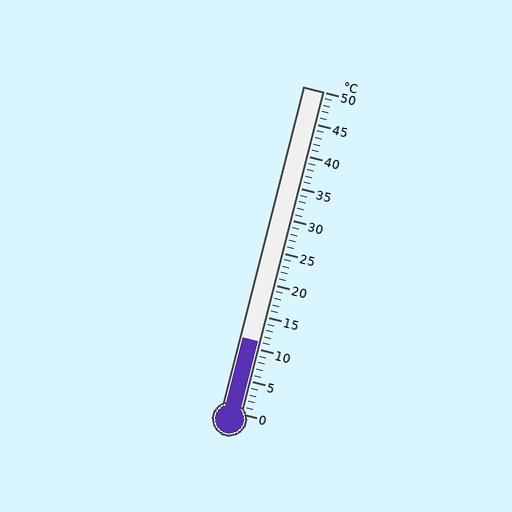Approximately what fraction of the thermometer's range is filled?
The thermometer is filled to approximately 20% of its range.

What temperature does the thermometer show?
The thermometer shows approximately 11°C.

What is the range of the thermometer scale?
The thermometer scale ranges from 0°C to 50°C.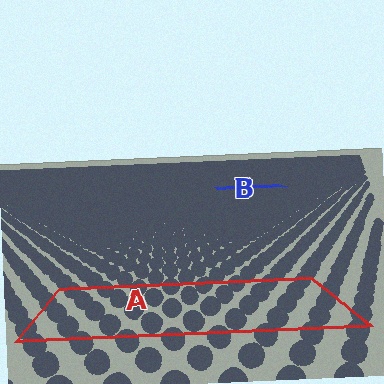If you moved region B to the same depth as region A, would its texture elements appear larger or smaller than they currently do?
They would appear larger. At a closer depth, the same texture elements are projected at a bigger on-screen size.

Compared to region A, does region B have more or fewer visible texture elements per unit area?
Region B has more texture elements per unit area — they are packed more densely because it is farther away.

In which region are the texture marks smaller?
The texture marks are smaller in region B, because it is farther away.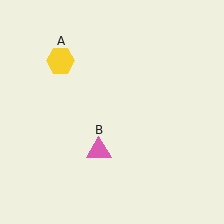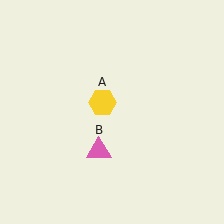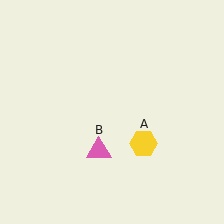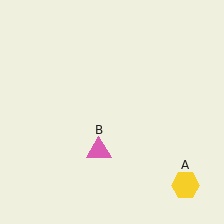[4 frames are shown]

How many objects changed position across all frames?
1 object changed position: yellow hexagon (object A).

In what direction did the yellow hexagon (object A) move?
The yellow hexagon (object A) moved down and to the right.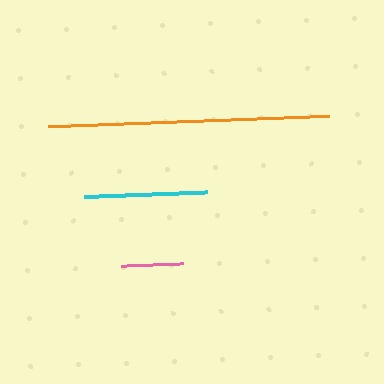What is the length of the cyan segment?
The cyan segment is approximately 122 pixels long.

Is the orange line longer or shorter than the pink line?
The orange line is longer than the pink line.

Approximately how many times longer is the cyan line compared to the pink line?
The cyan line is approximately 2.0 times the length of the pink line.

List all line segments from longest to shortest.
From longest to shortest: orange, cyan, pink.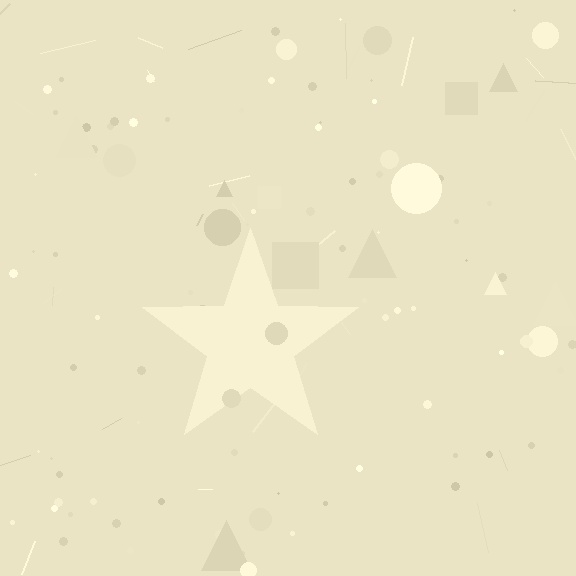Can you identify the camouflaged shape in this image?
The camouflaged shape is a star.